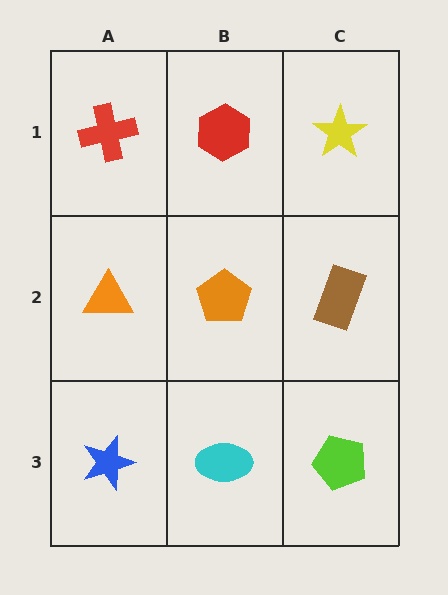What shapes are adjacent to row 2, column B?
A red hexagon (row 1, column B), a cyan ellipse (row 3, column B), an orange triangle (row 2, column A), a brown rectangle (row 2, column C).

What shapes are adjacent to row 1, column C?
A brown rectangle (row 2, column C), a red hexagon (row 1, column B).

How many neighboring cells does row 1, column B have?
3.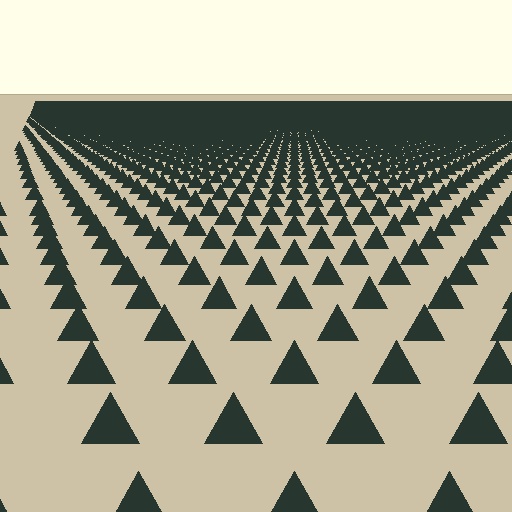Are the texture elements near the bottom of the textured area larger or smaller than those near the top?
Larger. Near the bottom, elements are closer to the viewer and appear at a bigger on-screen size.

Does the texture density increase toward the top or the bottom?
Density increases toward the top.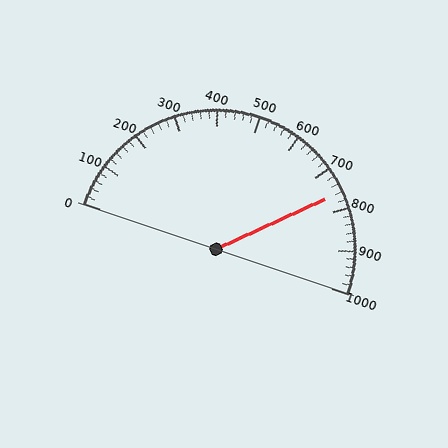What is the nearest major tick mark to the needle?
The nearest major tick mark is 800.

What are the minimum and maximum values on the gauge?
The gauge ranges from 0 to 1000.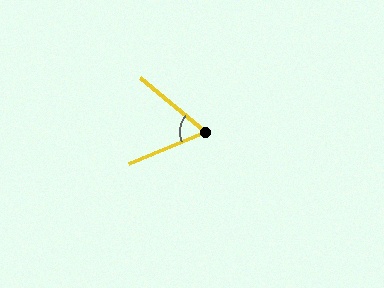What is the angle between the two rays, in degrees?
Approximately 61 degrees.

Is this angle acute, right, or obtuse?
It is acute.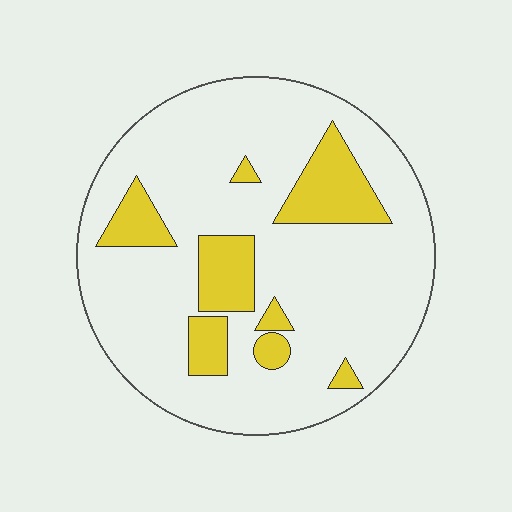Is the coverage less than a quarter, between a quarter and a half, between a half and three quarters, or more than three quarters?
Less than a quarter.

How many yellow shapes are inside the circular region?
8.